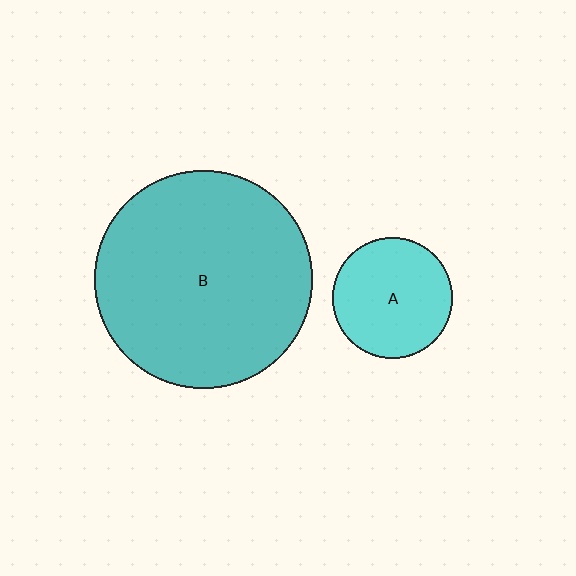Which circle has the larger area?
Circle B (teal).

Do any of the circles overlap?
No, none of the circles overlap.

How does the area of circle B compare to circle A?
Approximately 3.3 times.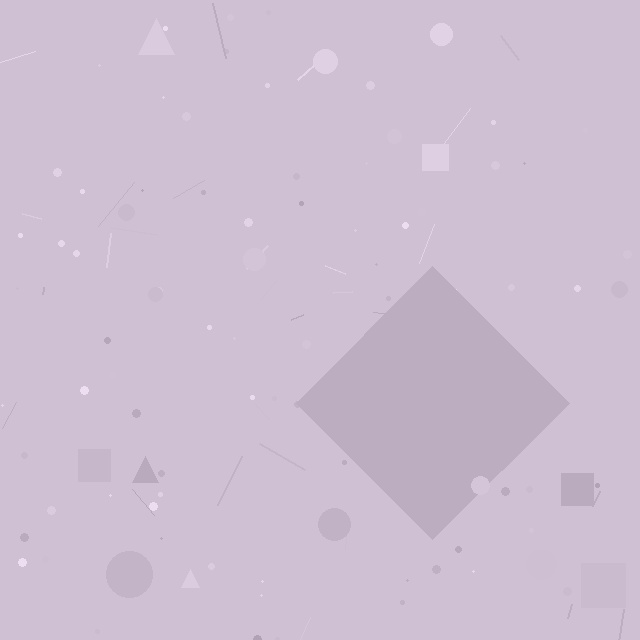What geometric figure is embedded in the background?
A diamond is embedded in the background.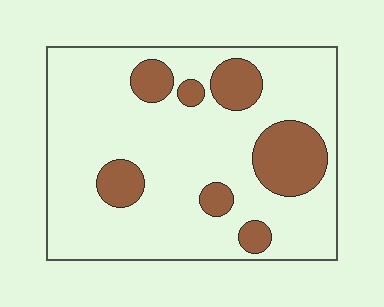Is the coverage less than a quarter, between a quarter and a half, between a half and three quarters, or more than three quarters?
Less than a quarter.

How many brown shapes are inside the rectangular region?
7.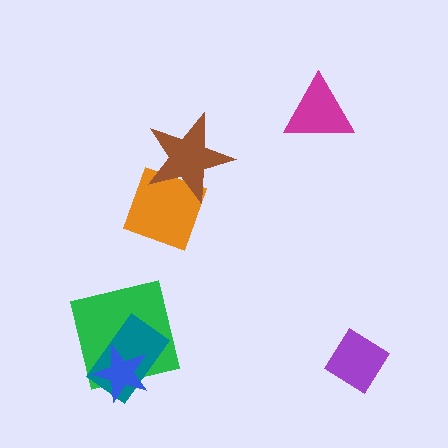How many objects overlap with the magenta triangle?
0 objects overlap with the magenta triangle.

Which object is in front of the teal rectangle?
The blue star is in front of the teal rectangle.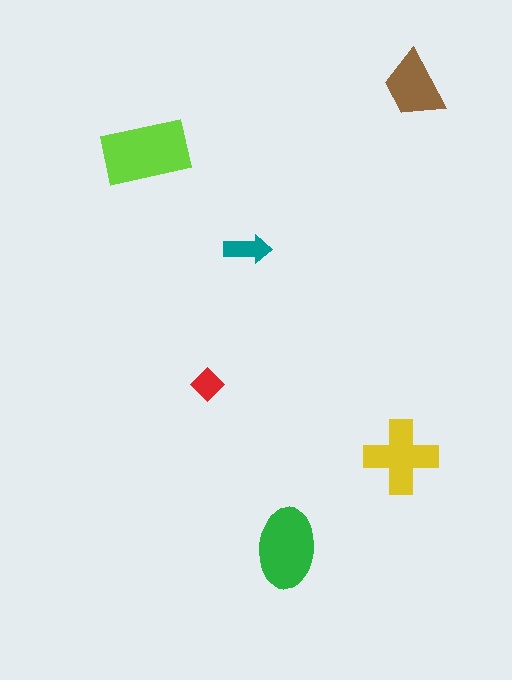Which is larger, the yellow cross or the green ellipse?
The green ellipse.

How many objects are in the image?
There are 6 objects in the image.